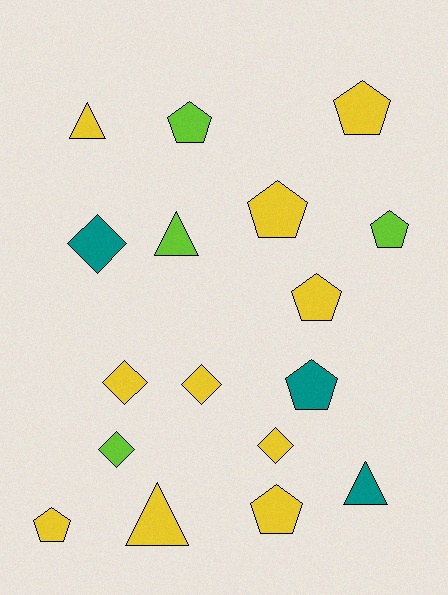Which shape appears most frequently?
Pentagon, with 8 objects.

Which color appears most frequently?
Yellow, with 10 objects.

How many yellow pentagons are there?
There are 5 yellow pentagons.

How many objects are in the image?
There are 17 objects.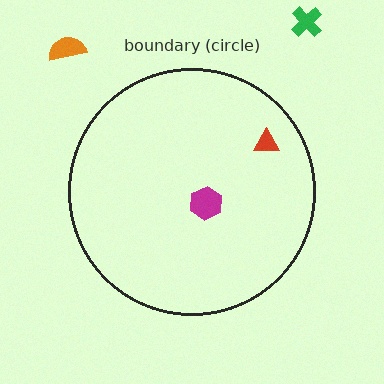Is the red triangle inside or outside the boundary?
Inside.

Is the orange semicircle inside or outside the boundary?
Outside.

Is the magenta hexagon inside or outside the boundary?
Inside.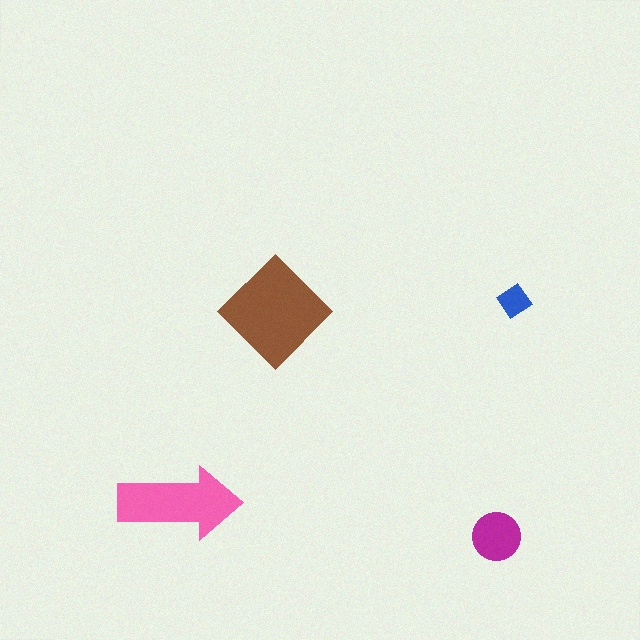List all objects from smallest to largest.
The blue diamond, the magenta circle, the pink arrow, the brown diamond.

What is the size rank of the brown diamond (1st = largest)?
1st.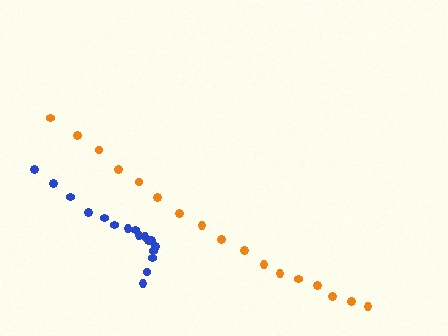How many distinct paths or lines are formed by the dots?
There are 2 distinct paths.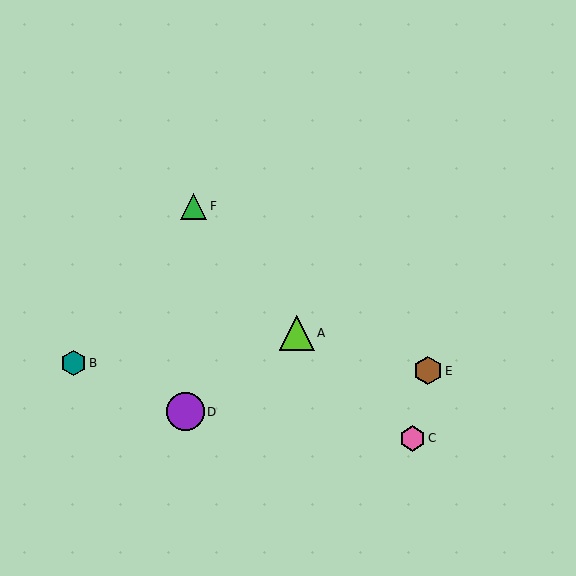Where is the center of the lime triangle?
The center of the lime triangle is at (297, 333).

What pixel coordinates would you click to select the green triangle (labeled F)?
Click at (193, 206) to select the green triangle F.